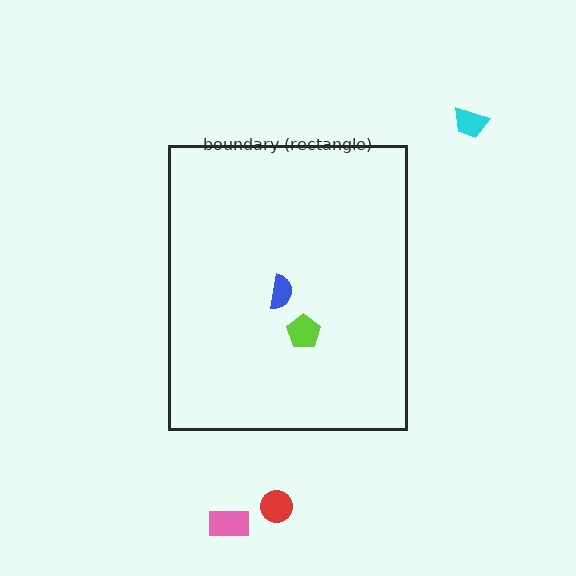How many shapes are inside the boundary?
2 inside, 3 outside.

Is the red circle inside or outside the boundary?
Outside.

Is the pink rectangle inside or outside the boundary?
Outside.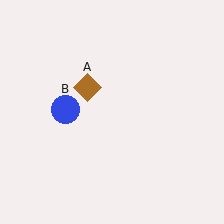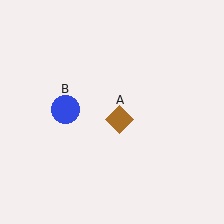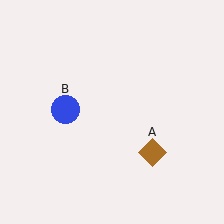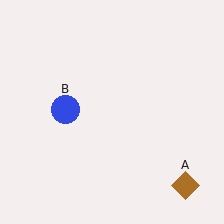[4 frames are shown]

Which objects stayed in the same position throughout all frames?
Blue circle (object B) remained stationary.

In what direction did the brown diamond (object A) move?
The brown diamond (object A) moved down and to the right.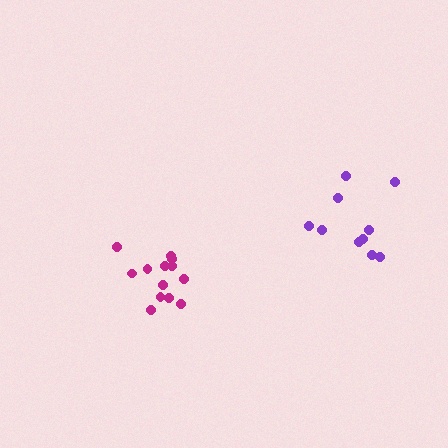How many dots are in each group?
Group 1: 13 dots, Group 2: 10 dots (23 total).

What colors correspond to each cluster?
The clusters are colored: magenta, purple.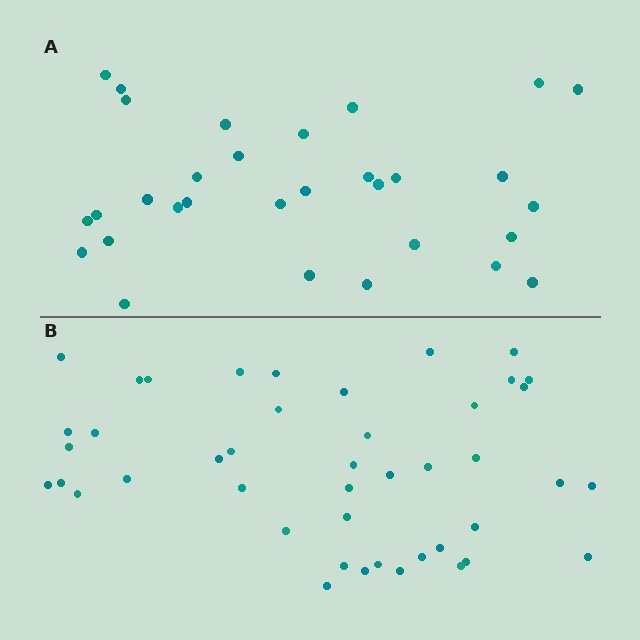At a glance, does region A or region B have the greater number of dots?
Region B (the bottom region) has more dots.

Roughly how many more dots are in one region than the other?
Region B has approximately 15 more dots than region A.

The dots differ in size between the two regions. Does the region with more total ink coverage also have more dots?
No. Region A has more total ink coverage because its dots are larger, but region B actually contains more individual dots. Total area can be misleading — the number of items is what matters here.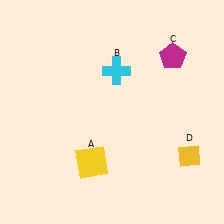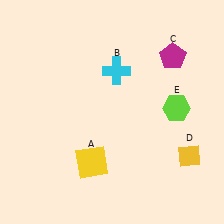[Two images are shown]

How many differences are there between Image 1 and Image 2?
There is 1 difference between the two images.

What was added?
A lime hexagon (E) was added in Image 2.